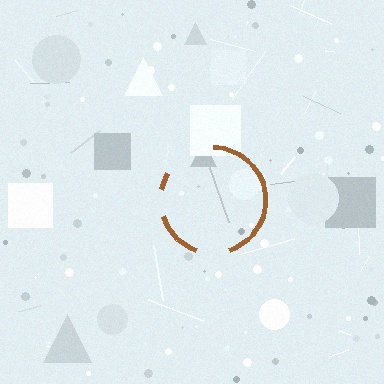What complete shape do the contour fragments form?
The contour fragments form a circle.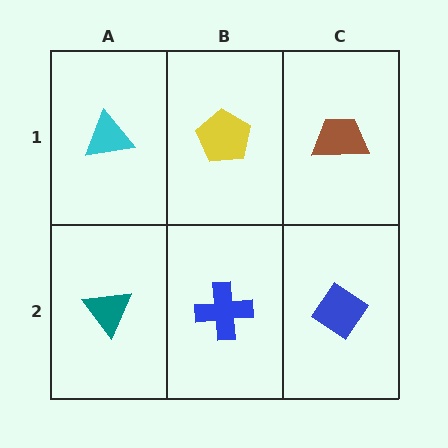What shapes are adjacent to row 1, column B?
A blue cross (row 2, column B), a cyan triangle (row 1, column A), a brown trapezoid (row 1, column C).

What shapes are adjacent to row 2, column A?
A cyan triangle (row 1, column A), a blue cross (row 2, column B).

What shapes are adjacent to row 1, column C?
A blue diamond (row 2, column C), a yellow pentagon (row 1, column B).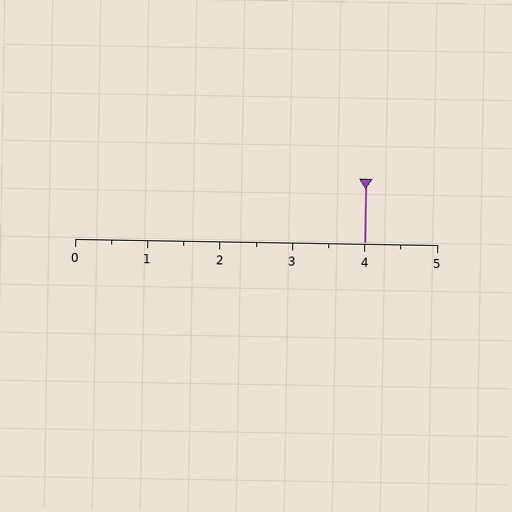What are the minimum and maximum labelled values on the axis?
The axis runs from 0 to 5.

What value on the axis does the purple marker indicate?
The marker indicates approximately 4.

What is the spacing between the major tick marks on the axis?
The major ticks are spaced 1 apart.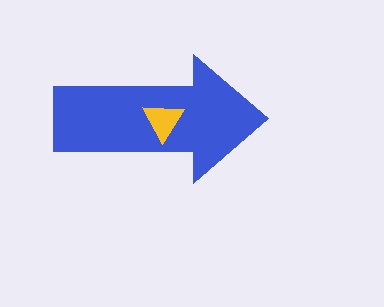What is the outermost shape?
The blue arrow.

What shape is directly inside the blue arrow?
The yellow triangle.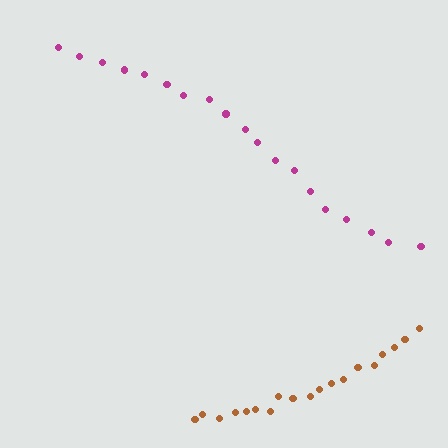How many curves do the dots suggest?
There are 2 distinct paths.